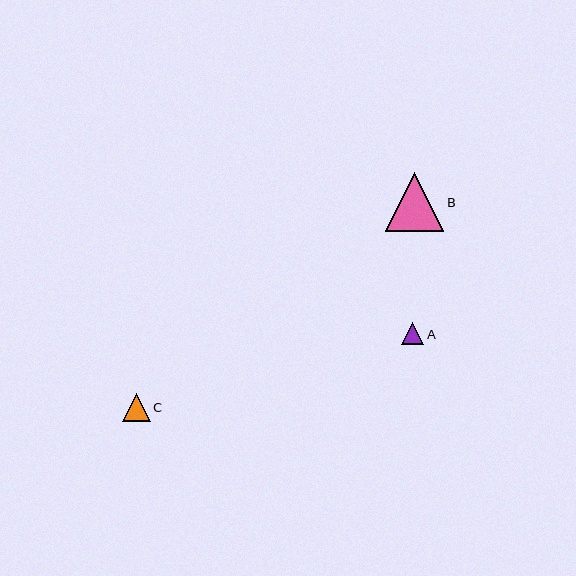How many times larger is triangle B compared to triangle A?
Triangle B is approximately 2.6 times the size of triangle A.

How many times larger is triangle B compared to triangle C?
Triangle B is approximately 2.1 times the size of triangle C.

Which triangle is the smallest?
Triangle A is the smallest with a size of approximately 22 pixels.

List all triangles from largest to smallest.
From largest to smallest: B, C, A.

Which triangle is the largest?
Triangle B is the largest with a size of approximately 58 pixels.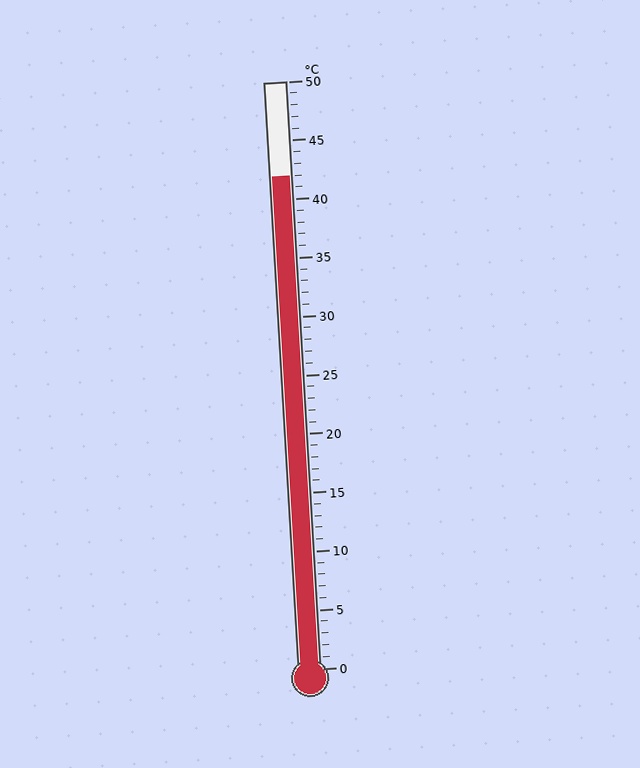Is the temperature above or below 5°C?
The temperature is above 5°C.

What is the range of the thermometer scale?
The thermometer scale ranges from 0°C to 50°C.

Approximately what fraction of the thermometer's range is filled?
The thermometer is filled to approximately 85% of its range.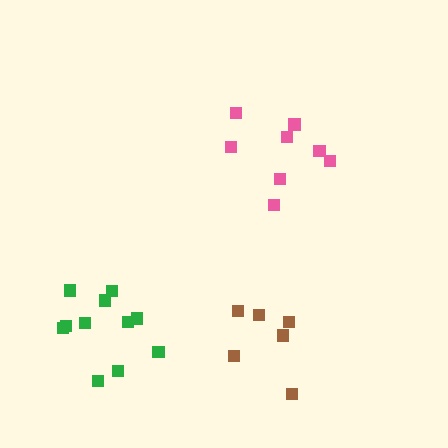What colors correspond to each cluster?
The clusters are colored: brown, pink, green.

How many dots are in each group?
Group 1: 6 dots, Group 2: 8 dots, Group 3: 11 dots (25 total).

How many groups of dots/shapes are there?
There are 3 groups.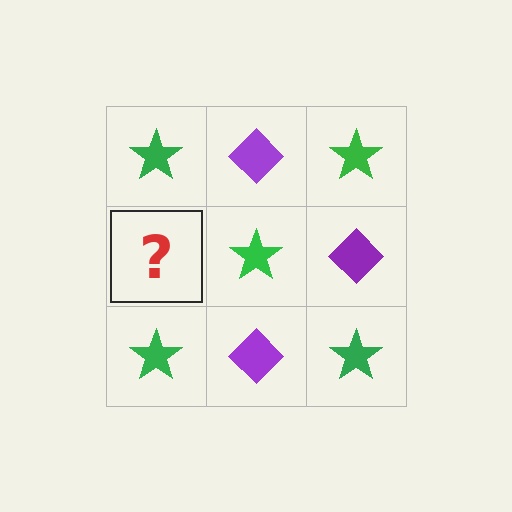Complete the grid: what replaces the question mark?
The question mark should be replaced with a purple diamond.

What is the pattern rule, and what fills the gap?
The rule is that it alternates green star and purple diamond in a checkerboard pattern. The gap should be filled with a purple diamond.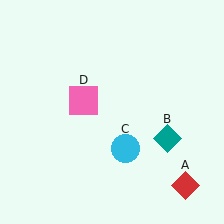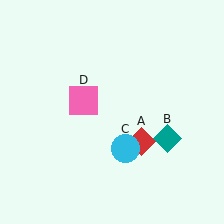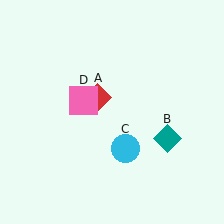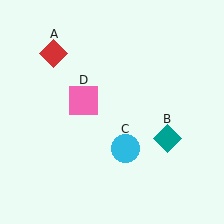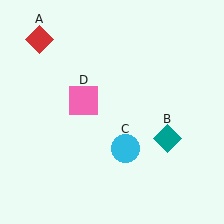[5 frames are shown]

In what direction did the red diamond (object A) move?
The red diamond (object A) moved up and to the left.